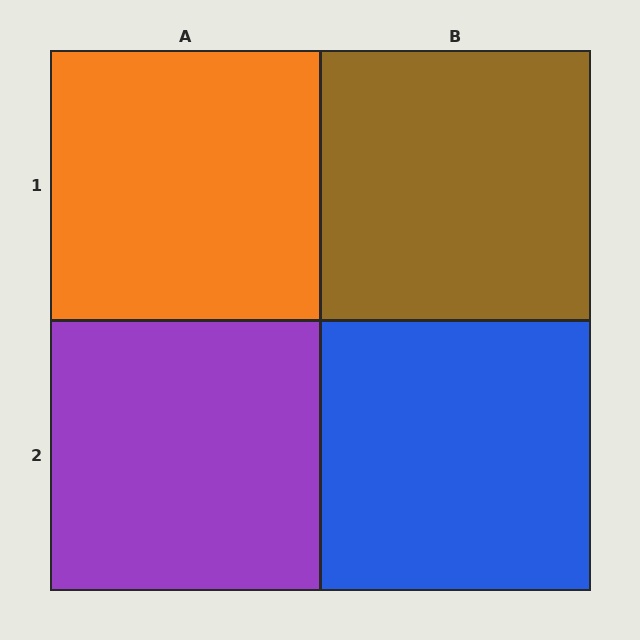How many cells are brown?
1 cell is brown.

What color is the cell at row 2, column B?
Blue.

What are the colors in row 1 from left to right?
Orange, brown.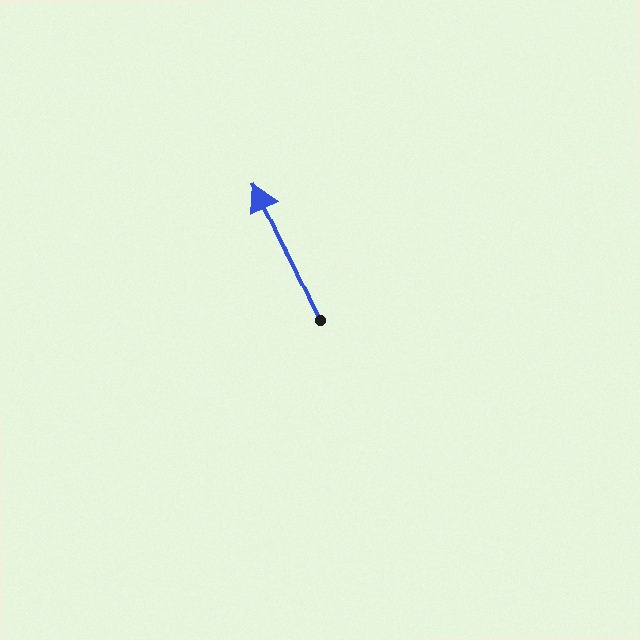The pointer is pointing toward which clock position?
Roughly 11 o'clock.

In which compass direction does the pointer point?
Northwest.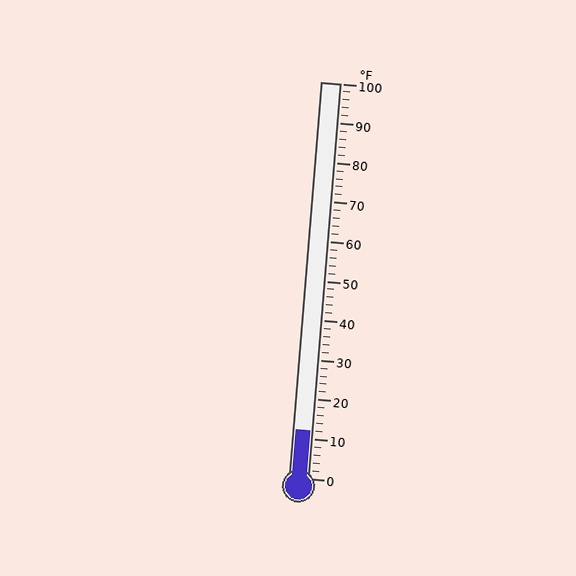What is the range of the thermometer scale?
The thermometer scale ranges from 0°F to 100°F.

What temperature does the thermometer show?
The thermometer shows approximately 12°F.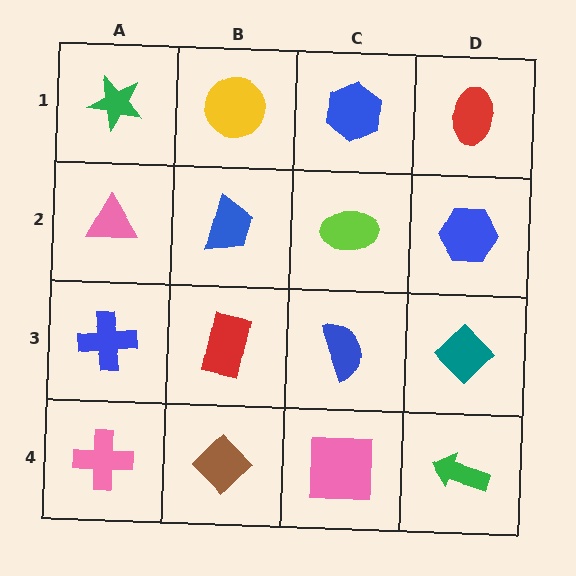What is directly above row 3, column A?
A pink triangle.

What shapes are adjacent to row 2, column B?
A yellow circle (row 1, column B), a red rectangle (row 3, column B), a pink triangle (row 2, column A), a lime ellipse (row 2, column C).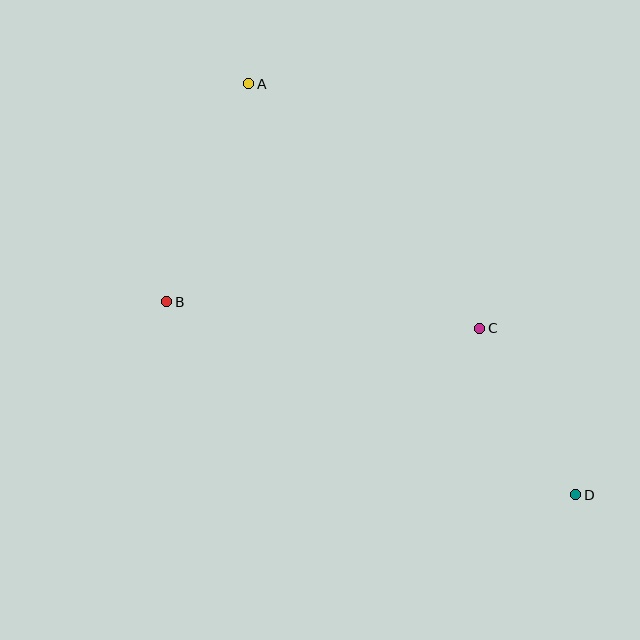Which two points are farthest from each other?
Points A and D are farthest from each other.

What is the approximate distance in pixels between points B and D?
The distance between B and D is approximately 452 pixels.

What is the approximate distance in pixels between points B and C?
The distance between B and C is approximately 314 pixels.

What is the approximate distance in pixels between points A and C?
The distance between A and C is approximately 337 pixels.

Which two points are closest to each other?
Points C and D are closest to each other.